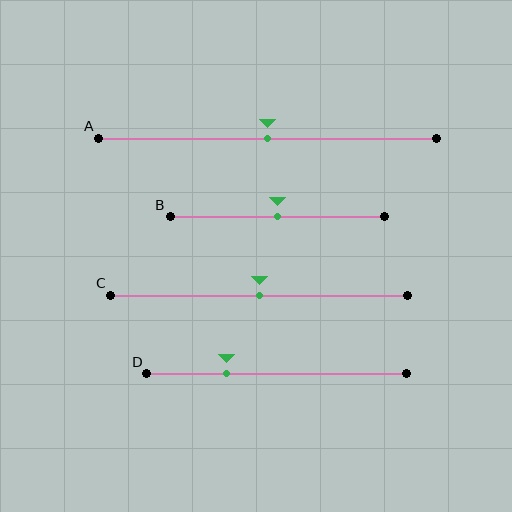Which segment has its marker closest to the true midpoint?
Segment A has its marker closest to the true midpoint.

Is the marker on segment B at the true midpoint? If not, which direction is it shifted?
Yes, the marker on segment B is at the true midpoint.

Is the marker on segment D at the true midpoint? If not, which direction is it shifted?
No, the marker on segment D is shifted to the left by about 19% of the segment length.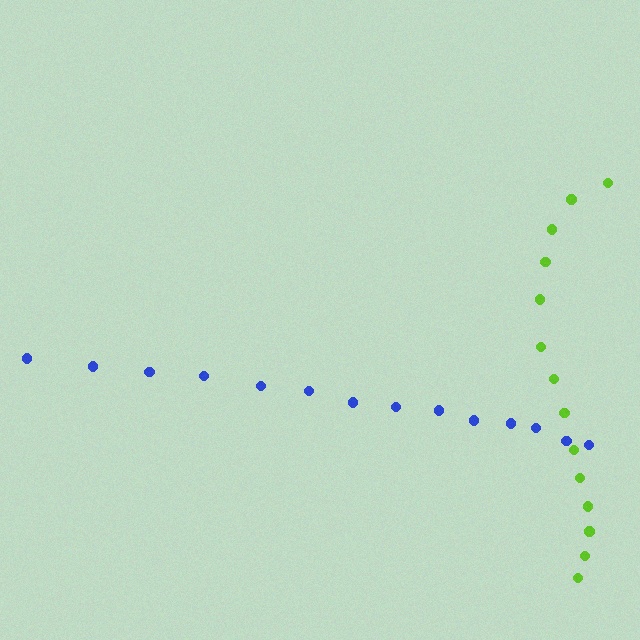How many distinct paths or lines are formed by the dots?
There are 2 distinct paths.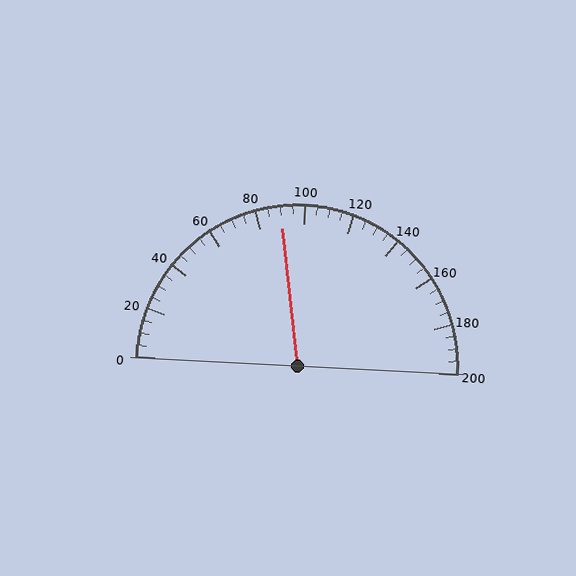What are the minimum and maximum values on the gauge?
The gauge ranges from 0 to 200.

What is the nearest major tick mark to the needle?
The nearest major tick mark is 80.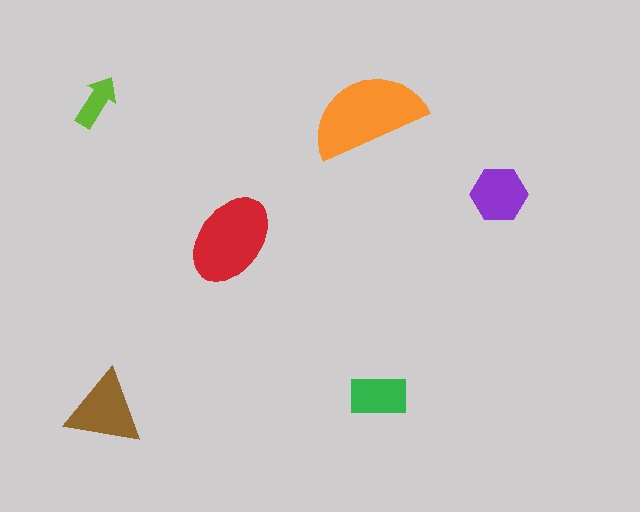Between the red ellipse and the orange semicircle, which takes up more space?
The orange semicircle.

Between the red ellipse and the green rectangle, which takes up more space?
The red ellipse.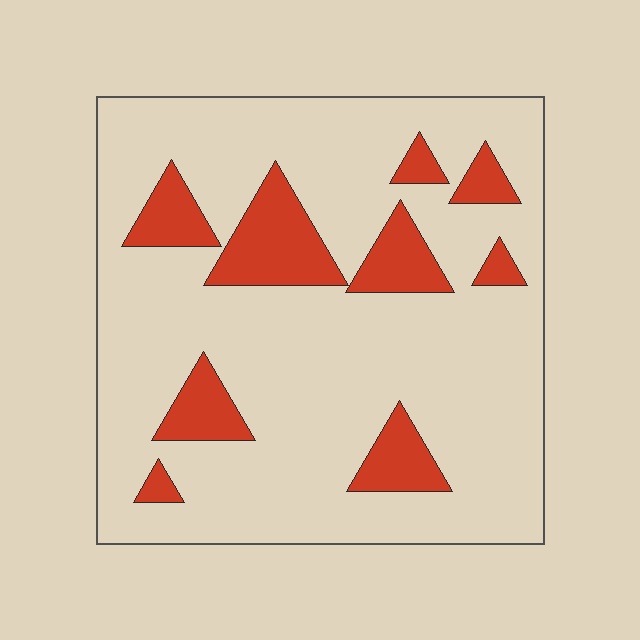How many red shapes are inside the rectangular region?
9.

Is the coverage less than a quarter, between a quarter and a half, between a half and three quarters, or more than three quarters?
Less than a quarter.